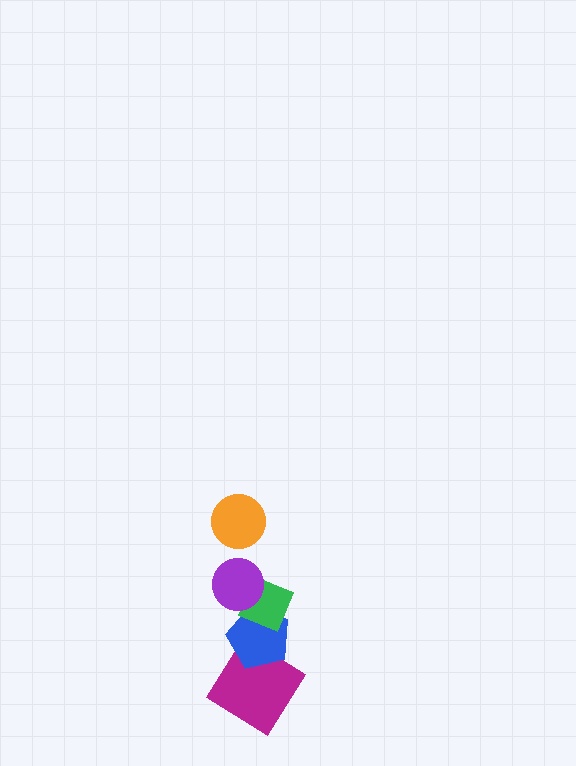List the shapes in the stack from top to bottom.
From top to bottom: the orange circle, the purple circle, the green diamond, the blue pentagon, the magenta diamond.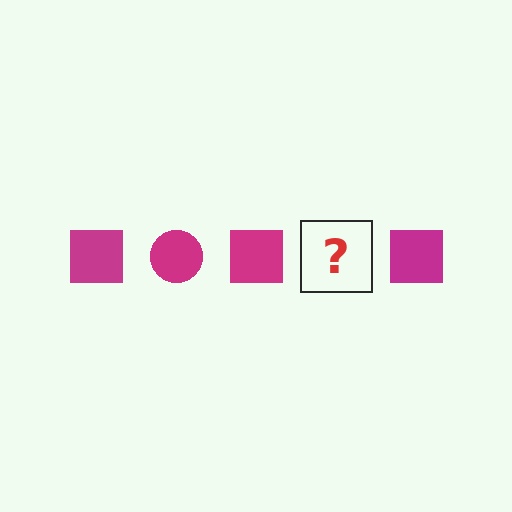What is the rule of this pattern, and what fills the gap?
The rule is that the pattern cycles through square, circle shapes in magenta. The gap should be filled with a magenta circle.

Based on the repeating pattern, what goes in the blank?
The blank should be a magenta circle.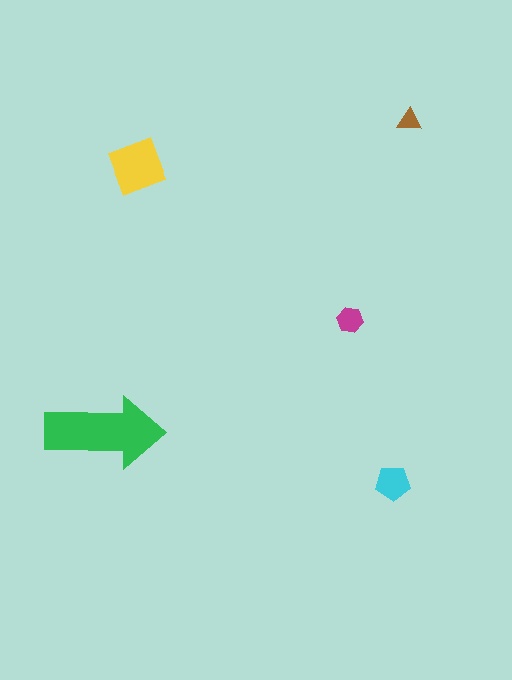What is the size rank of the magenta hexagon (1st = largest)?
4th.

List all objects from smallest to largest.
The brown triangle, the magenta hexagon, the cyan pentagon, the yellow square, the green arrow.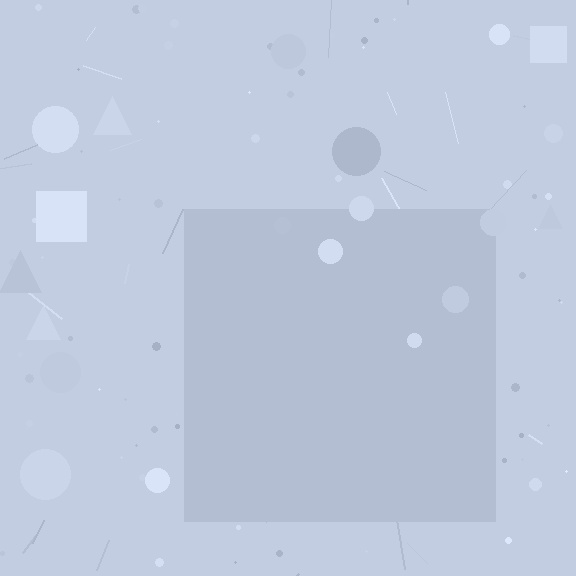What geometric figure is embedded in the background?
A square is embedded in the background.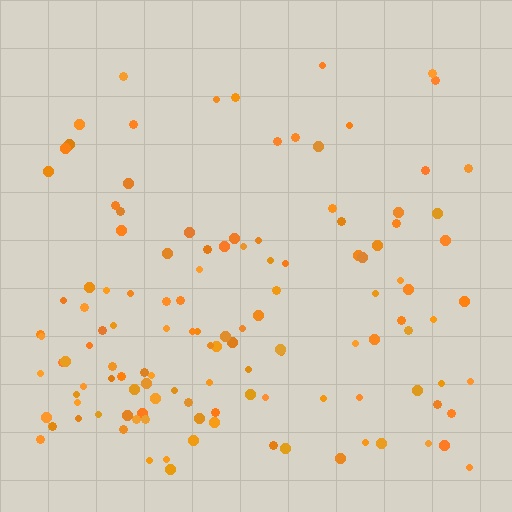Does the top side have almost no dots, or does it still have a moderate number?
Still a moderate number, just noticeably fewer than the bottom.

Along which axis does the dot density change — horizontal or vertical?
Vertical.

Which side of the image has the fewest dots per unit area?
The top.